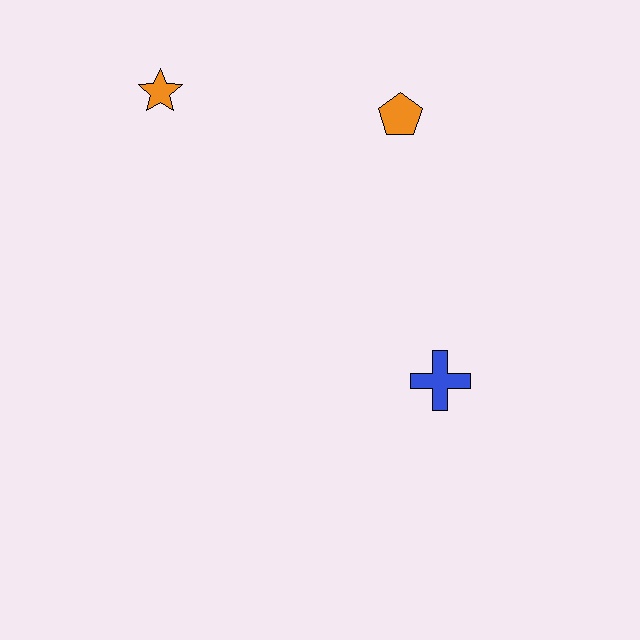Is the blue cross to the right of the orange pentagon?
Yes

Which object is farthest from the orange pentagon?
The blue cross is farthest from the orange pentagon.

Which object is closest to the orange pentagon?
The orange star is closest to the orange pentagon.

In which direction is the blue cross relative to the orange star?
The blue cross is below the orange star.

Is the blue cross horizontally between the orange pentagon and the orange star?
No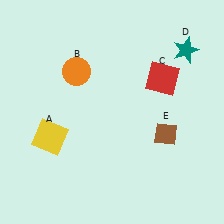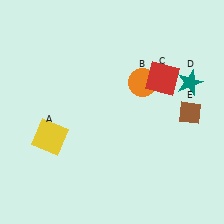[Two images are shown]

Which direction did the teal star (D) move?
The teal star (D) moved down.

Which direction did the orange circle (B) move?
The orange circle (B) moved right.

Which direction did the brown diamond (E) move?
The brown diamond (E) moved right.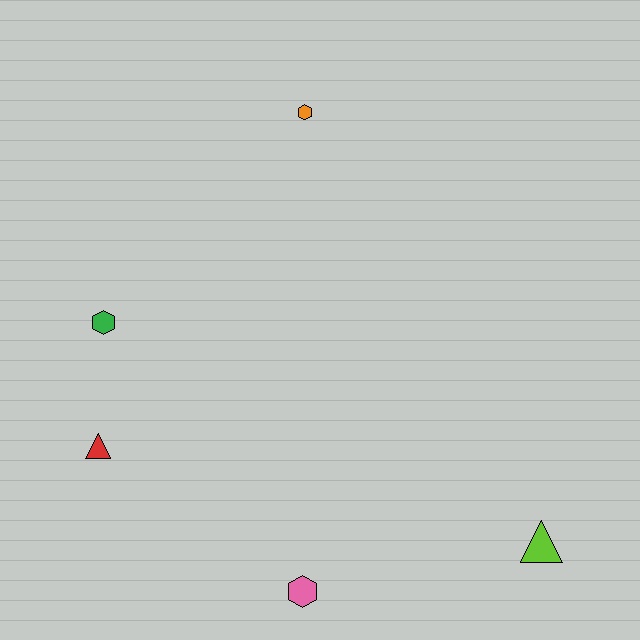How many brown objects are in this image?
There are no brown objects.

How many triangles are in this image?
There are 2 triangles.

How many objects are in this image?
There are 5 objects.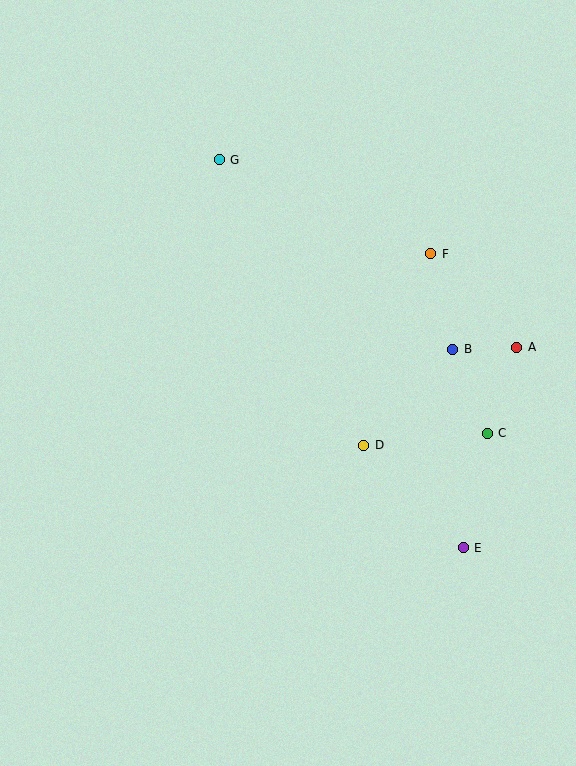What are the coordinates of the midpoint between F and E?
The midpoint between F and E is at (447, 401).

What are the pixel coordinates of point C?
Point C is at (487, 433).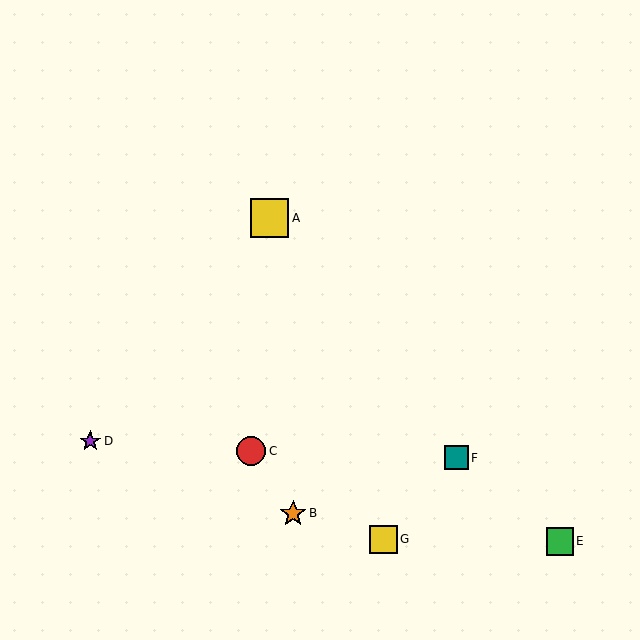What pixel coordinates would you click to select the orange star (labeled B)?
Click at (293, 513) to select the orange star B.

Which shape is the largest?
The yellow square (labeled A) is the largest.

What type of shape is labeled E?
Shape E is a green square.